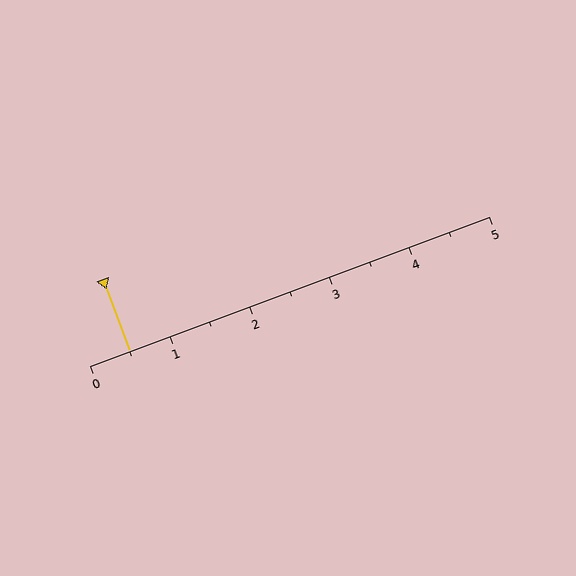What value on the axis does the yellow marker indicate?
The marker indicates approximately 0.5.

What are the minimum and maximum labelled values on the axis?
The axis runs from 0 to 5.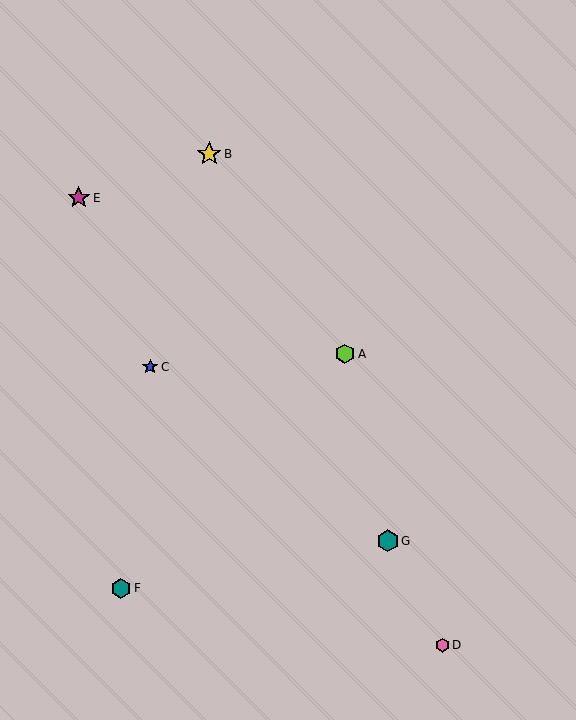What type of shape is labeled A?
Shape A is a lime hexagon.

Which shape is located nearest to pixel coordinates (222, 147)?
The yellow star (labeled B) at (209, 154) is nearest to that location.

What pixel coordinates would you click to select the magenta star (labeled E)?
Click at (79, 198) to select the magenta star E.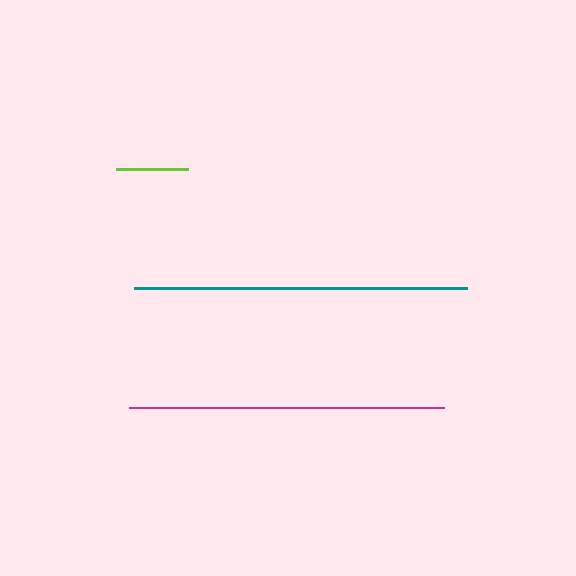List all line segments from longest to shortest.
From longest to shortest: teal, magenta, lime.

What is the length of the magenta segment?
The magenta segment is approximately 315 pixels long.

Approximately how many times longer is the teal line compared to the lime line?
The teal line is approximately 4.6 times the length of the lime line.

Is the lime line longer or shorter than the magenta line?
The magenta line is longer than the lime line.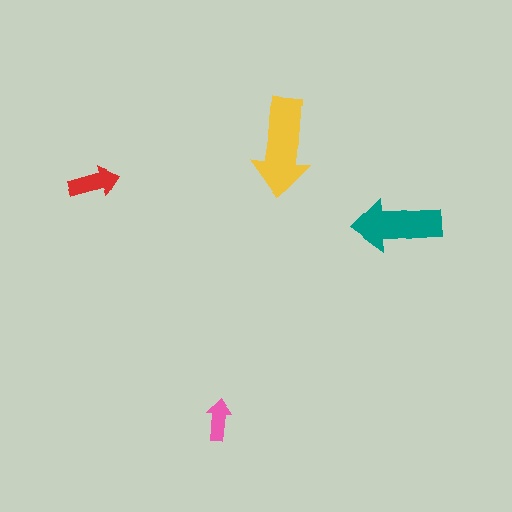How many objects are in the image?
There are 4 objects in the image.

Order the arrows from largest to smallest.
the yellow one, the teal one, the red one, the pink one.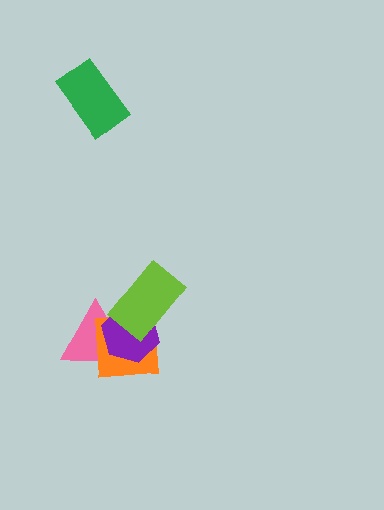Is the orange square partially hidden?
Yes, it is partially covered by another shape.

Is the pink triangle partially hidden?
Yes, it is partially covered by another shape.